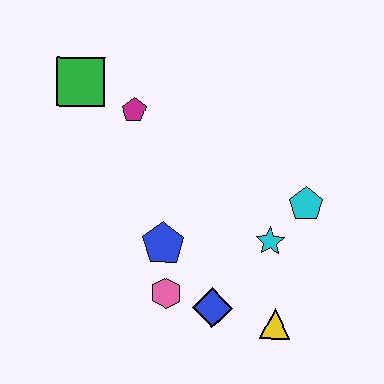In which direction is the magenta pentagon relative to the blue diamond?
The magenta pentagon is above the blue diamond.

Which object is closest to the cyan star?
The cyan pentagon is closest to the cyan star.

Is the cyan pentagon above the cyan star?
Yes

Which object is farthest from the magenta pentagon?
The yellow triangle is farthest from the magenta pentagon.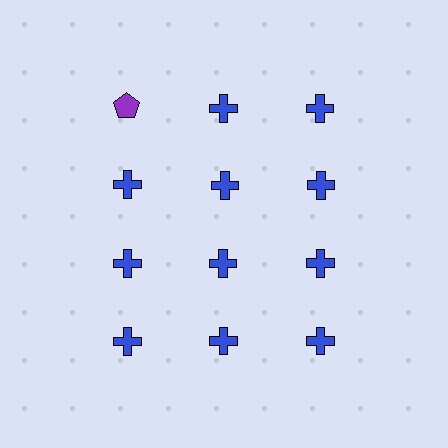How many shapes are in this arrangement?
There are 12 shapes arranged in a grid pattern.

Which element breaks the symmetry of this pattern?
The purple pentagon in the top row, leftmost column breaks the symmetry. All other shapes are blue crosses.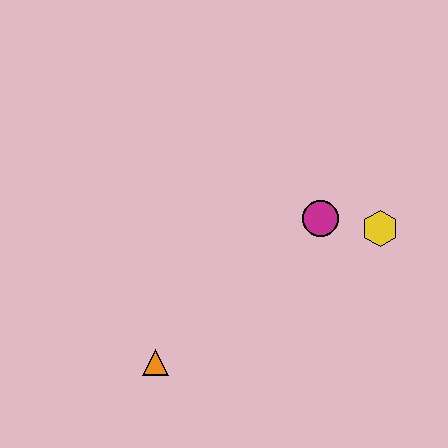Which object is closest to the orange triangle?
The magenta circle is closest to the orange triangle.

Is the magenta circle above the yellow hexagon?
Yes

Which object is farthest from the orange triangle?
The yellow hexagon is farthest from the orange triangle.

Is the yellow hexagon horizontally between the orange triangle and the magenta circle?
No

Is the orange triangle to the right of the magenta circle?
No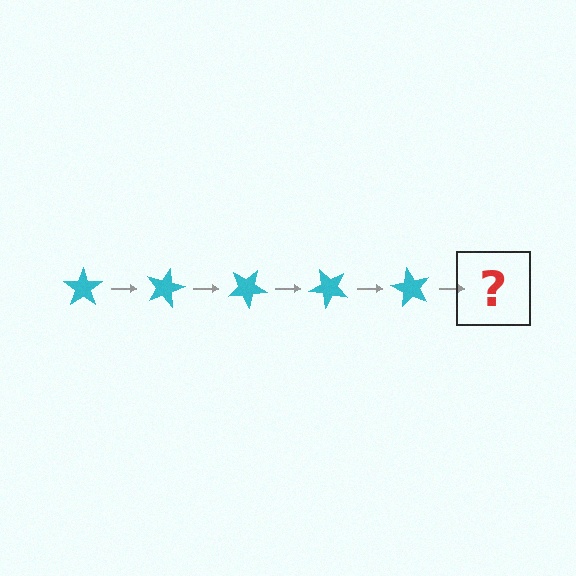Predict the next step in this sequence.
The next step is a cyan star rotated 75 degrees.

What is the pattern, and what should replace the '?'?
The pattern is that the star rotates 15 degrees each step. The '?' should be a cyan star rotated 75 degrees.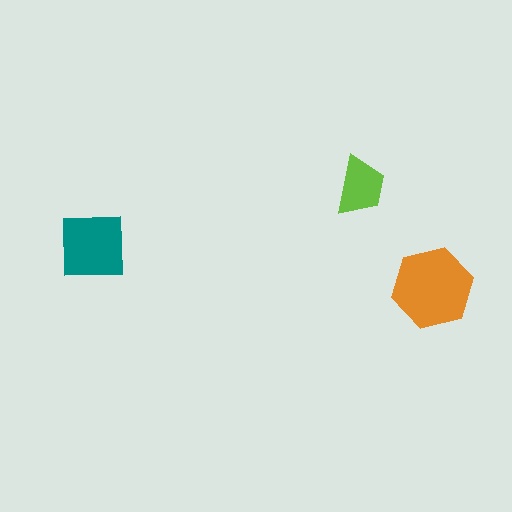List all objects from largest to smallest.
The orange hexagon, the teal square, the lime trapezoid.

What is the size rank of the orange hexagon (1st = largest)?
1st.